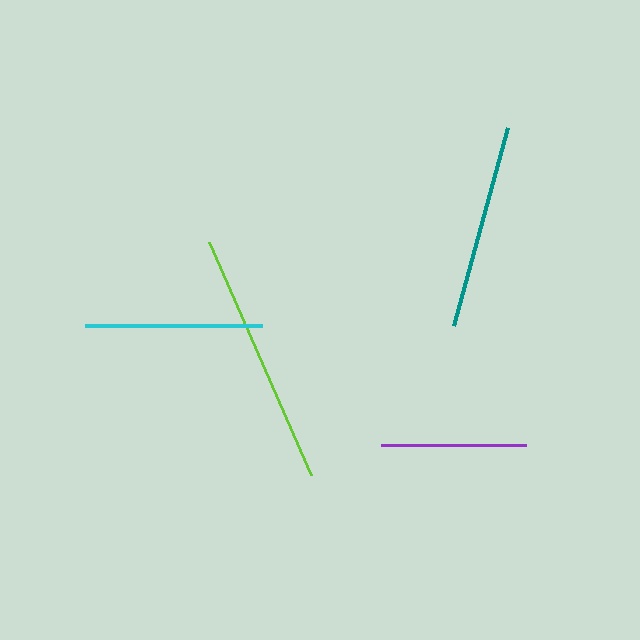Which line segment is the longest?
The lime line is the longest at approximately 255 pixels.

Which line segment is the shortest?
The purple line is the shortest at approximately 145 pixels.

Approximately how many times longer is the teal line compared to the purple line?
The teal line is approximately 1.4 times the length of the purple line.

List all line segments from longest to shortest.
From longest to shortest: lime, teal, cyan, purple.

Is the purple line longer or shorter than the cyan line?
The cyan line is longer than the purple line.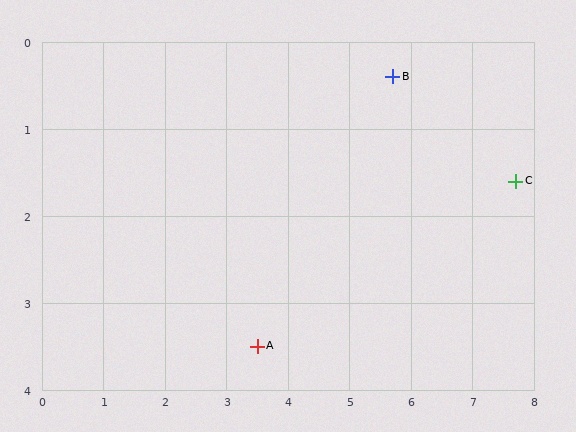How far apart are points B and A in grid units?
Points B and A are about 3.8 grid units apart.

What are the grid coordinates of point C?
Point C is at approximately (7.7, 1.6).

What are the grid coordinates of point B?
Point B is at approximately (5.7, 0.4).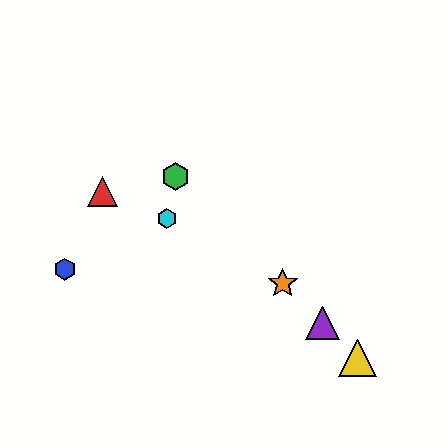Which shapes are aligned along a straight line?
The green hexagon, the yellow triangle, the purple triangle, the orange star are aligned along a straight line.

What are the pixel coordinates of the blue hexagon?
The blue hexagon is at (65, 269).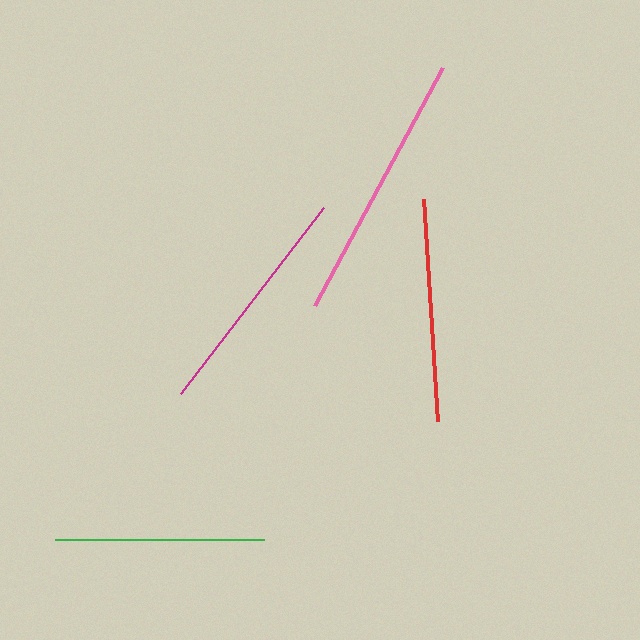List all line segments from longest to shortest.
From longest to shortest: pink, magenta, red, green.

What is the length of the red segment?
The red segment is approximately 223 pixels long.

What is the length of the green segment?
The green segment is approximately 209 pixels long.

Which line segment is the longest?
The pink line is the longest at approximately 270 pixels.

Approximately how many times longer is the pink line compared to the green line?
The pink line is approximately 1.3 times the length of the green line.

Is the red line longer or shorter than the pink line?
The pink line is longer than the red line.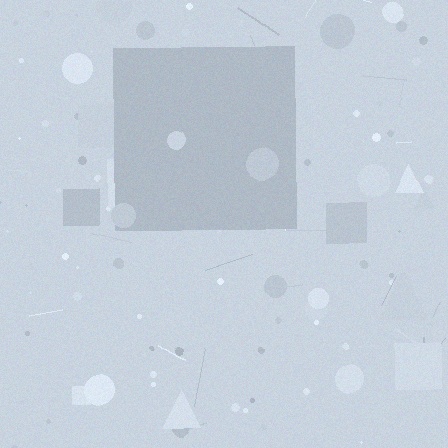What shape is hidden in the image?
A square is hidden in the image.